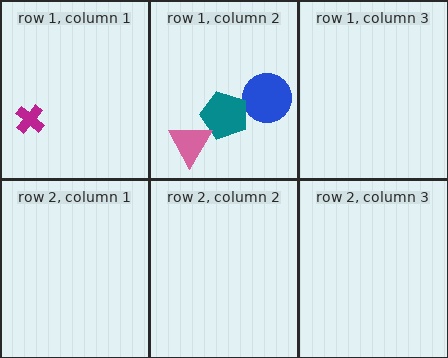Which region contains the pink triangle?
The row 1, column 2 region.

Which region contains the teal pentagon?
The row 1, column 2 region.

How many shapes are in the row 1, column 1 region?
1.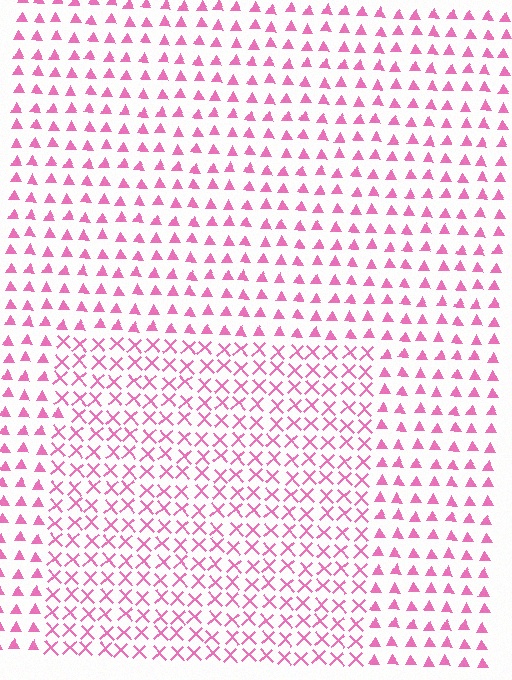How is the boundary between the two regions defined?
The boundary is defined by a change in element shape: X marks inside vs. triangles outside. All elements share the same color and spacing.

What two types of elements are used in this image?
The image uses X marks inside the rectangle region and triangles outside it.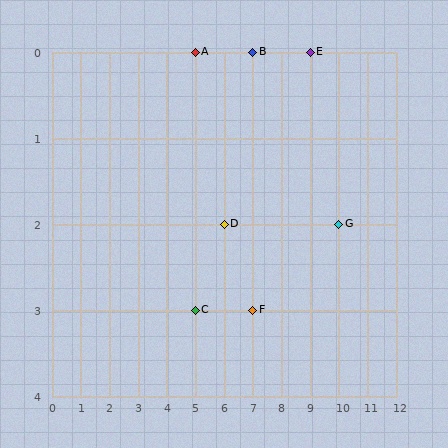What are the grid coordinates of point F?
Point F is at grid coordinates (7, 3).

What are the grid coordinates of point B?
Point B is at grid coordinates (7, 0).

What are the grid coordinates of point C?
Point C is at grid coordinates (5, 3).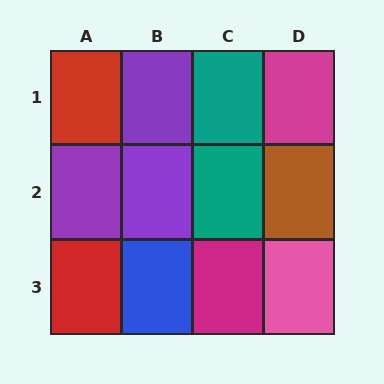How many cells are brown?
1 cell is brown.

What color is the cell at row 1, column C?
Teal.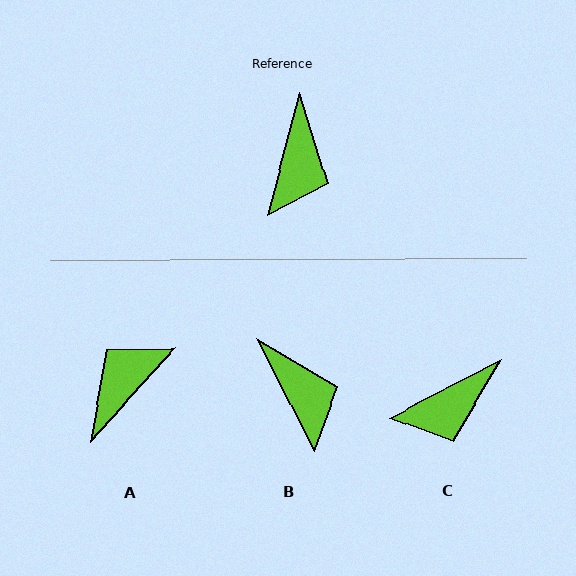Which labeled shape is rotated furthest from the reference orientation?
A, about 153 degrees away.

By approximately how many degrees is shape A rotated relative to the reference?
Approximately 153 degrees counter-clockwise.